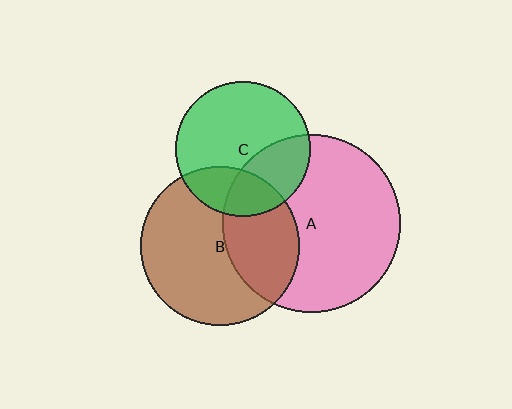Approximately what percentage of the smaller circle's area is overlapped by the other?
Approximately 35%.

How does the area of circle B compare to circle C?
Approximately 1.4 times.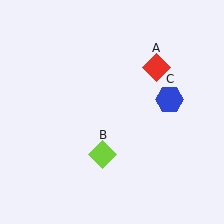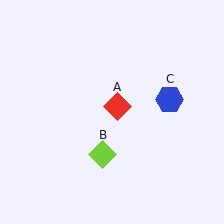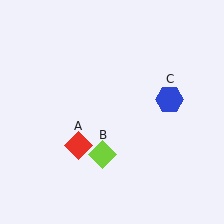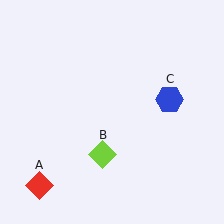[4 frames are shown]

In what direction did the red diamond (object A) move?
The red diamond (object A) moved down and to the left.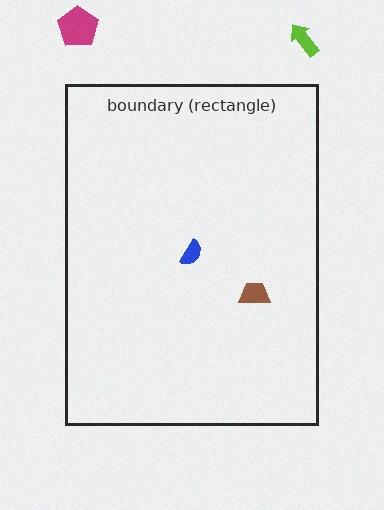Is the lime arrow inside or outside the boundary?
Outside.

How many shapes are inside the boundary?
2 inside, 2 outside.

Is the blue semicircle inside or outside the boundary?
Inside.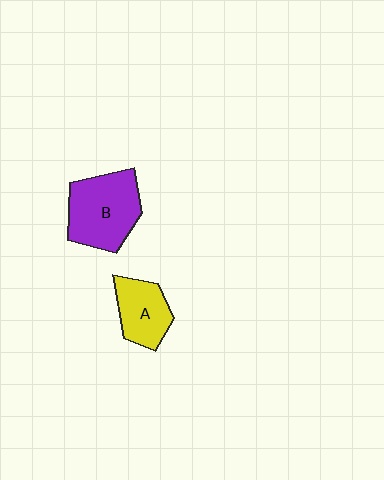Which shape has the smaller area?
Shape A (yellow).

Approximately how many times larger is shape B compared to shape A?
Approximately 1.6 times.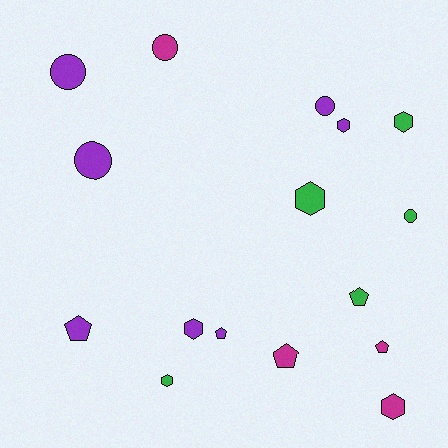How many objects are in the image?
There are 16 objects.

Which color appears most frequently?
Purple, with 7 objects.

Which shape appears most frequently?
Hexagon, with 6 objects.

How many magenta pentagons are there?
There are 2 magenta pentagons.